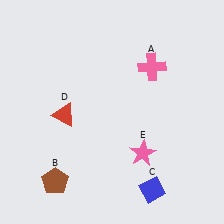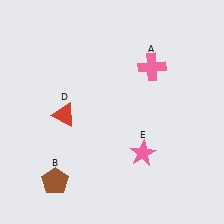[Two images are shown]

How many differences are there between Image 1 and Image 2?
There is 1 difference between the two images.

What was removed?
The blue diamond (C) was removed in Image 2.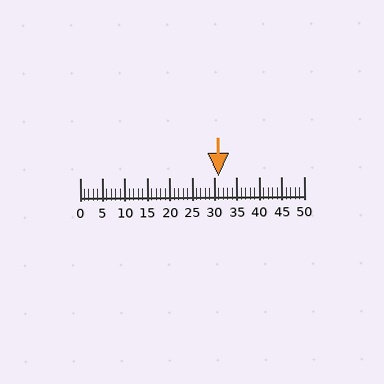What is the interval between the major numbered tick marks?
The major tick marks are spaced 5 units apart.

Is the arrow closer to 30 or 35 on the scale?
The arrow is closer to 30.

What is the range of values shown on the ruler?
The ruler shows values from 0 to 50.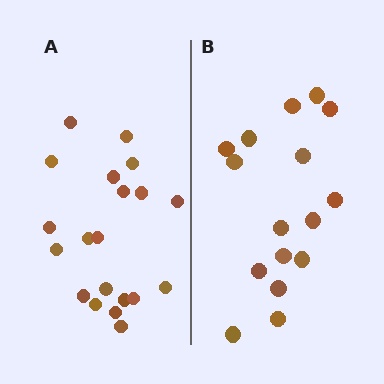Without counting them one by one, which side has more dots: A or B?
Region A (the left region) has more dots.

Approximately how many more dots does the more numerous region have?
Region A has about 4 more dots than region B.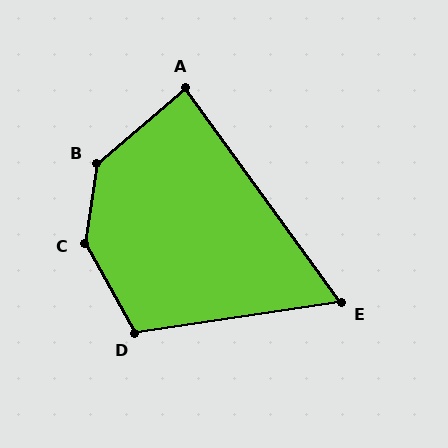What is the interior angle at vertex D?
Approximately 111 degrees (obtuse).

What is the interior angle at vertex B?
Approximately 139 degrees (obtuse).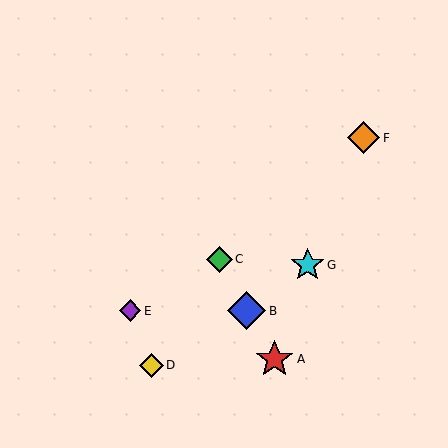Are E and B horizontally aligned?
Yes, both are at y≈311.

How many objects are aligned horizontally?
2 objects (B, E) are aligned horizontally.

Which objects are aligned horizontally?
Objects B, E are aligned horizontally.